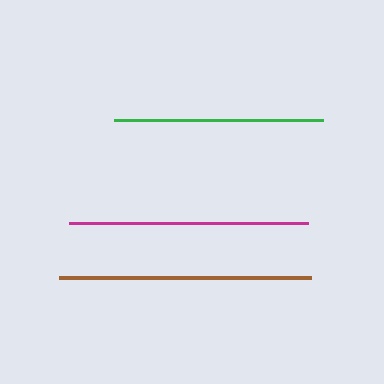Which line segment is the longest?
The brown line is the longest at approximately 252 pixels.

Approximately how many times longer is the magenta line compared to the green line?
The magenta line is approximately 1.1 times the length of the green line.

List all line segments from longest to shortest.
From longest to shortest: brown, magenta, green.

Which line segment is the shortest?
The green line is the shortest at approximately 209 pixels.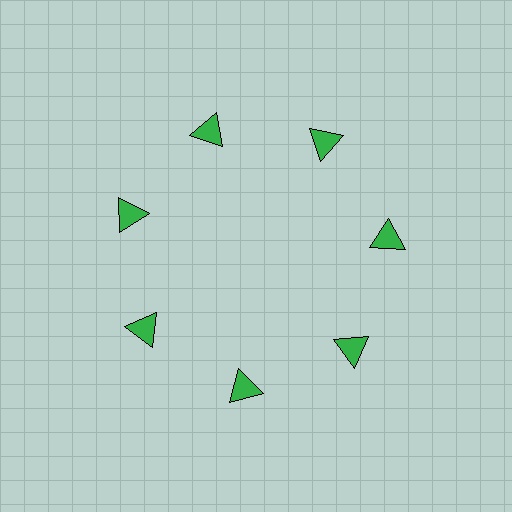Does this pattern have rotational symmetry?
Yes, this pattern has 7-fold rotational symmetry. It looks the same after rotating 51 degrees around the center.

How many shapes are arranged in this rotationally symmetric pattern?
There are 7 shapes, arranged in 7 groups of 1.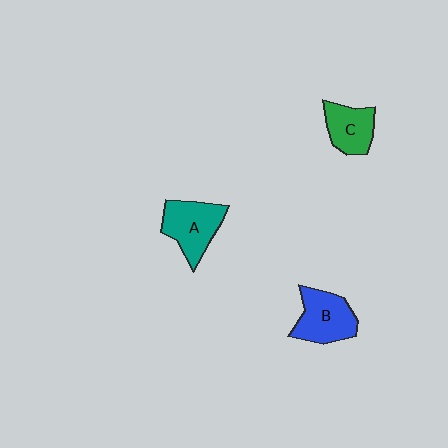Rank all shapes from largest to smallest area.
From largest to smallest: A (teal), B (blue), C (green).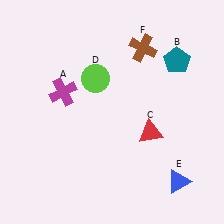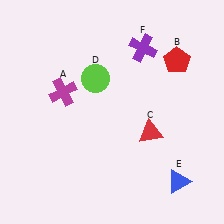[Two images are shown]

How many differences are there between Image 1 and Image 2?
There are 2 differences between the two images.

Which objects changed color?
B changed from teal to red. F changed from brown to purple.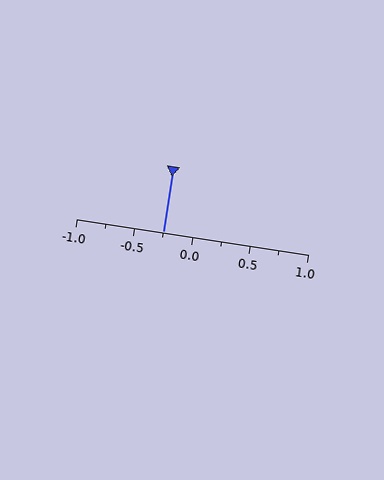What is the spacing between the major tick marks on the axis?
The major ticks are spaced 0.5 apart.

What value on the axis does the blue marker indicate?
The marker indicates approximately -0.25.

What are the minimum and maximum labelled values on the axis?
The axis runs from -1.0 to 1.0.